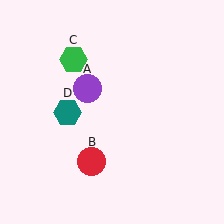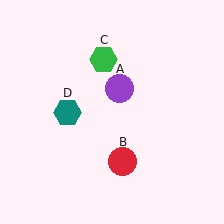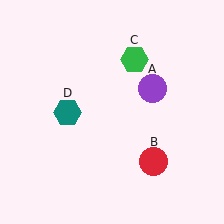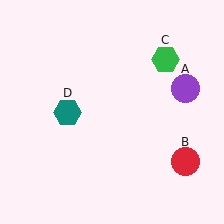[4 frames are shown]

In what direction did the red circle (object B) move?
The red circle (object B) moved right.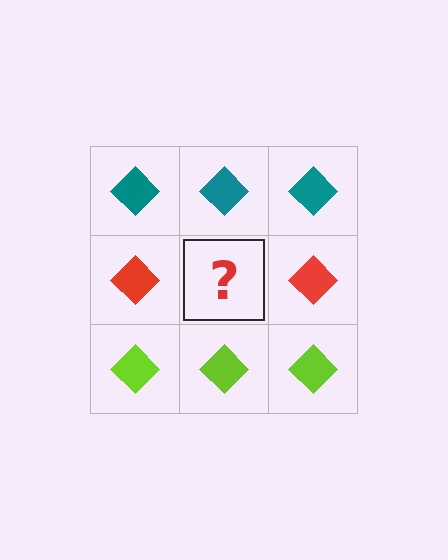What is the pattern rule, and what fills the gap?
The rule is that each row has a consistent color. The gap should be filled with a red diamond.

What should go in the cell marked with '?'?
The missing cell should contain a red diamond.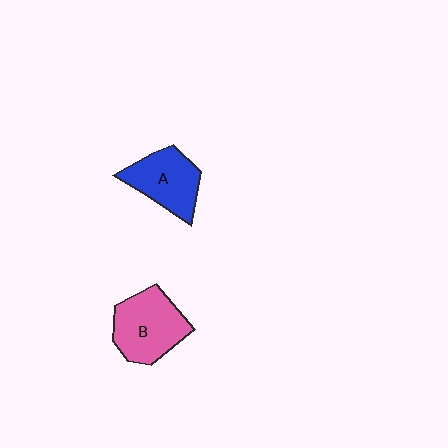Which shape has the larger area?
Shape B (pink).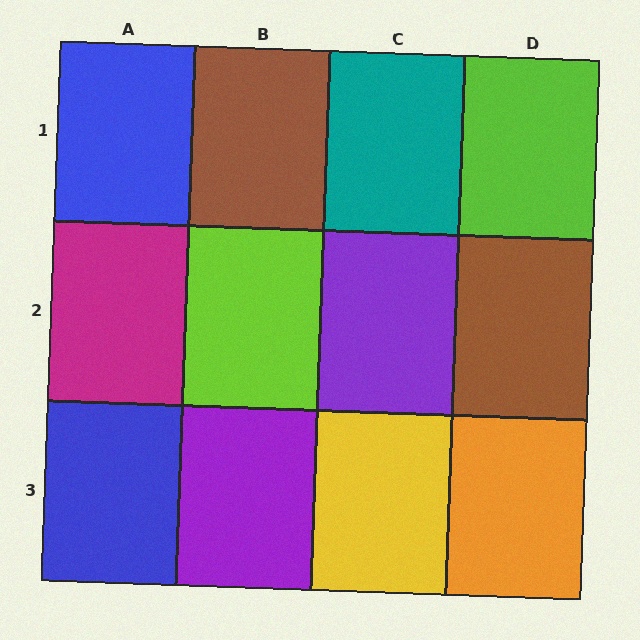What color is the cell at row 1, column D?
Lime.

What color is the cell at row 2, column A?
Magenta.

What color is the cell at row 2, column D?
Brown.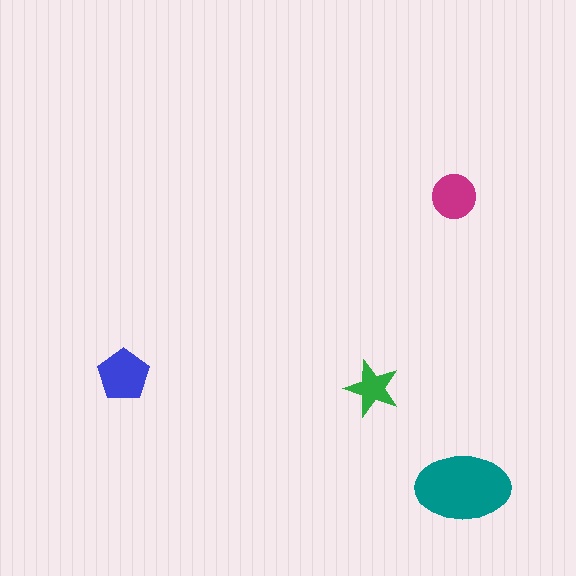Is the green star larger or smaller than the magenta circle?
Smaller.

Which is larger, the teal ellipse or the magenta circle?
The teal ellipse.